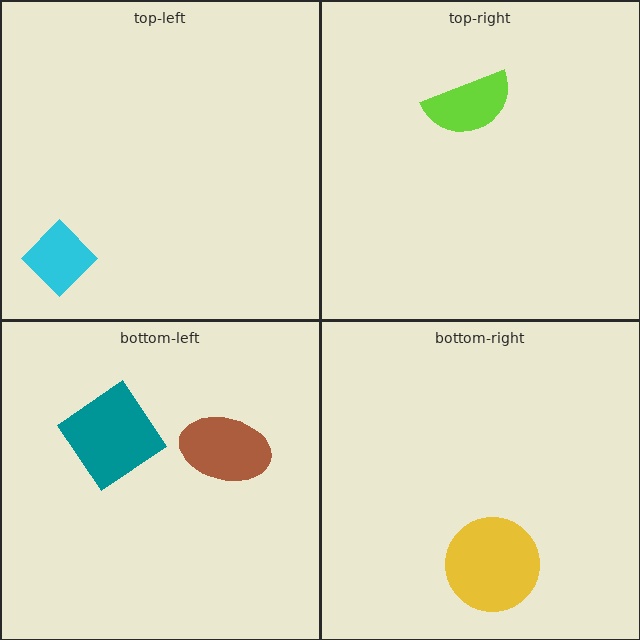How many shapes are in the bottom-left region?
2.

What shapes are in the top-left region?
The cyan diamond.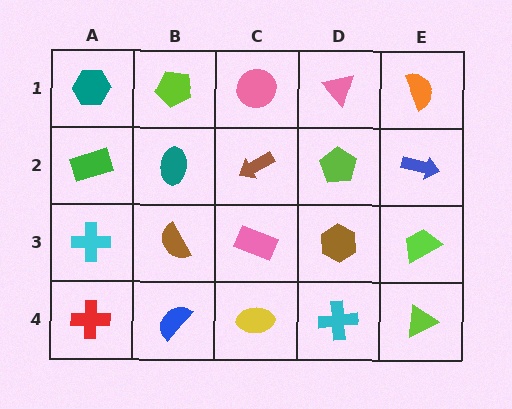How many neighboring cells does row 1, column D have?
3.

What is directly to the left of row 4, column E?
A cyan cross.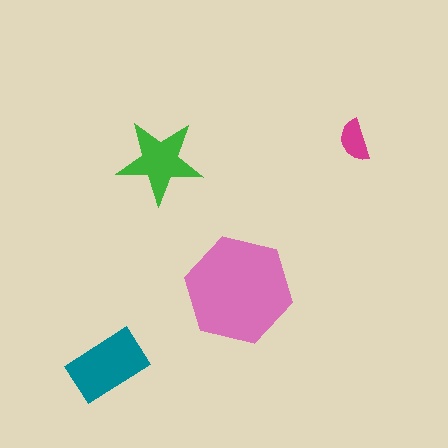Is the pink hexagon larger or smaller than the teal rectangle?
Larger.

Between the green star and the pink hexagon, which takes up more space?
The pink hexagon.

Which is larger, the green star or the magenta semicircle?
The green star.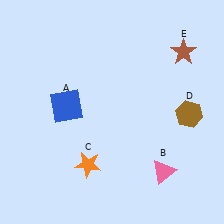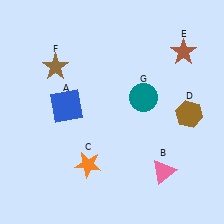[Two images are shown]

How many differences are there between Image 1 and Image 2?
There are 2 differences between the two images.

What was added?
A brown star (F), a teal circle (G) were added in Image 2.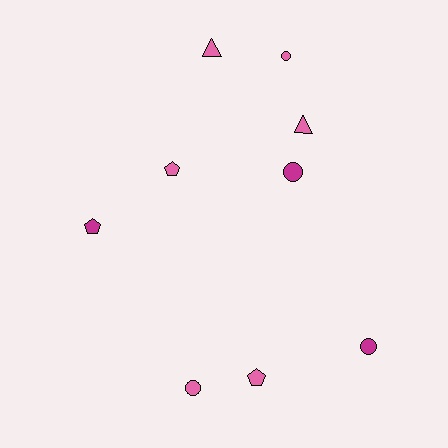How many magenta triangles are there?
There are no magenta triangles.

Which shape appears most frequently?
Circle, with 4 objects.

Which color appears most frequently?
Pink, with 6 objects.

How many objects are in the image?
There are 9 objects.